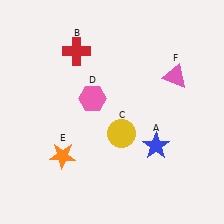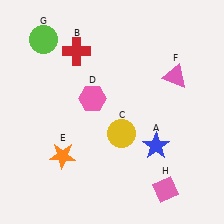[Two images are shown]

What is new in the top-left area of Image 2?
A lime circle (G) was added in the top-left area of Image 2.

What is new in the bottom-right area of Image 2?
A pink diamond (H) was added in the bottom-right area of Image 2.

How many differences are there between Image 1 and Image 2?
There are 2 differences between the two images.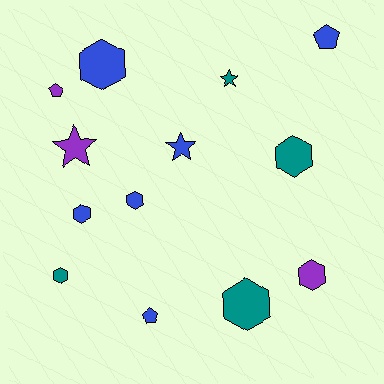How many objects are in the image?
There are 13 objects.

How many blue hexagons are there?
There are 3 blue hexagons.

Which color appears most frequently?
Blue, with 6 objects.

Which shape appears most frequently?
Hexagon, with 7 objects.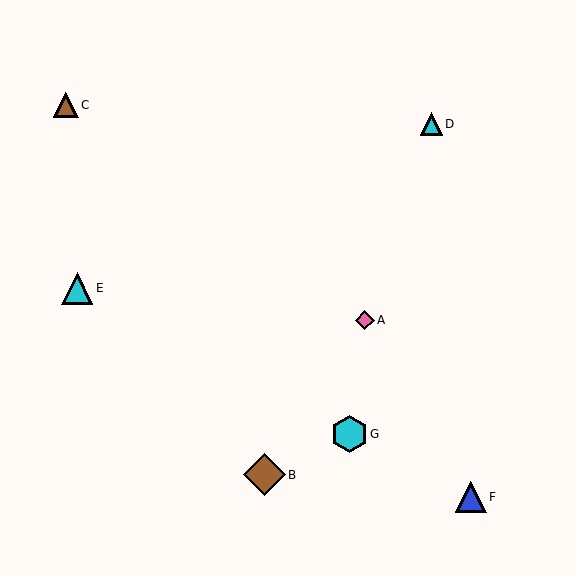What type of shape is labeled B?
Shape B is a brown diamond.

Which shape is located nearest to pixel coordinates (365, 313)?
The pink diamond (labeled A) at (365, 320) is nearest to that location.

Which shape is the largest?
The brown diamond (labeled B) is the largest.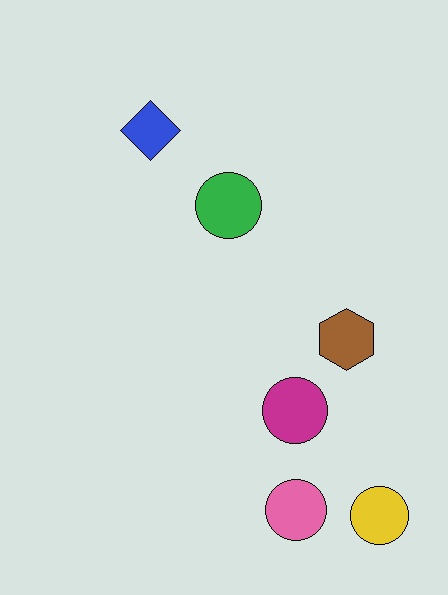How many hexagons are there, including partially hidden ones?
There is 1 hexagon.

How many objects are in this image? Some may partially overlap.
There are 6 objects.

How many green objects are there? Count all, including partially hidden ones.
There is 1 green object.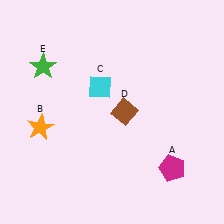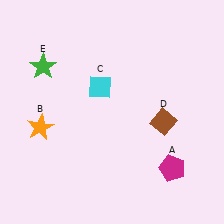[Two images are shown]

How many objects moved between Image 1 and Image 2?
1 object moved between the two images.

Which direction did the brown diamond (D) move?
The brown diamond (D) moved right.